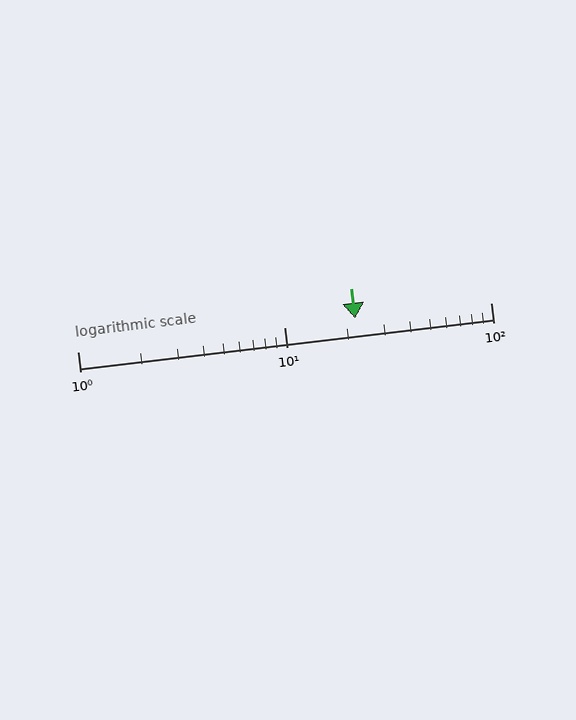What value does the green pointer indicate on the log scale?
The pointer indicates approximately 22.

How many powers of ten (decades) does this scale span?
The scale spans 2 decades, from 1 to 100.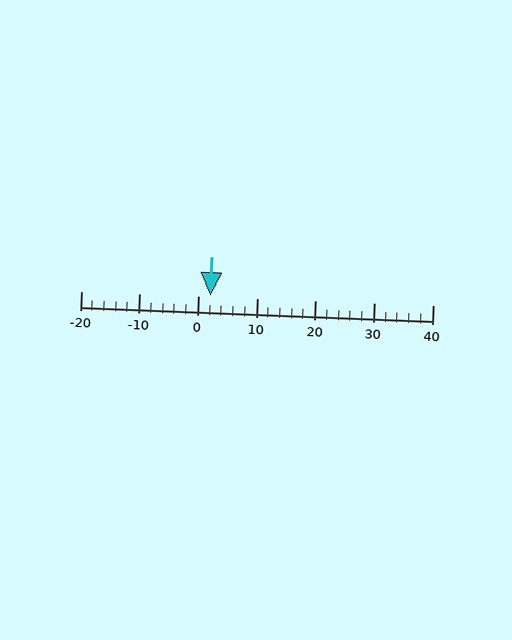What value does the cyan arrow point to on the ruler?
The cyan arrow points to approximately 2.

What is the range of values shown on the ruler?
The ruler shows values from -20 to 40.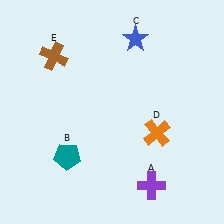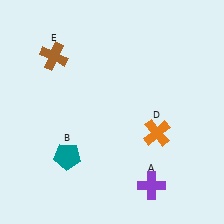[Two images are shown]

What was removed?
The blue star (C) was removed in Image 2.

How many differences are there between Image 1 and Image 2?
There is 1 difference between the two images.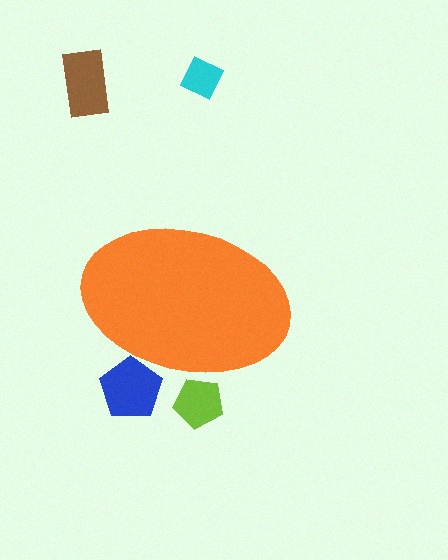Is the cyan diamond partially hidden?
No, the cyan diamond is fully visible.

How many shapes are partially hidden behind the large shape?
2 shapes are partially hidden.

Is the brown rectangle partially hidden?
No, the brown rectangle is fully visible.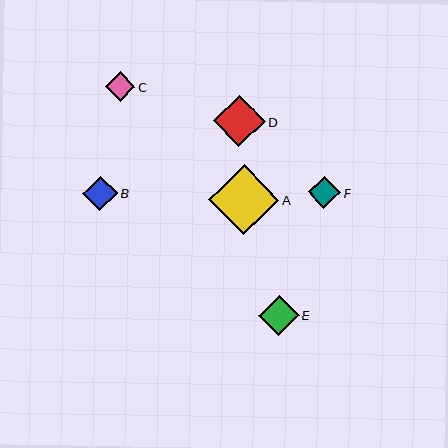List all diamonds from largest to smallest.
From largest to smallest: A, D, E, B, F, C.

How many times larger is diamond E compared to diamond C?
Diamond E is approximately 1.4 times the size of diamond C.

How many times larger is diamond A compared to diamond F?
Diamond A is approximately 2.2 times the size of diamond F.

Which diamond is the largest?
Diamond A is the largest with a size of approximately 70 pixels.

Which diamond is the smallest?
Diamond C is the smallest with a size of approximately 29 pixels.